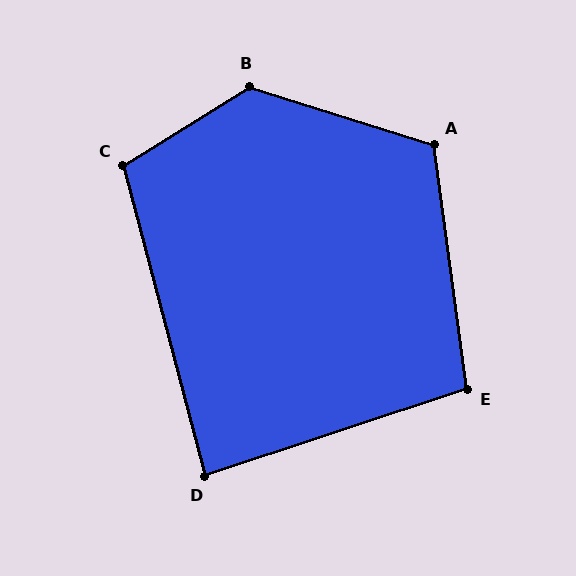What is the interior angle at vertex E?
Approximately 101 degrees (obtuse).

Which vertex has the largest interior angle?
B, at approximately 130 degrees.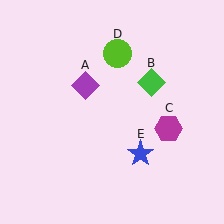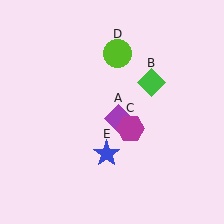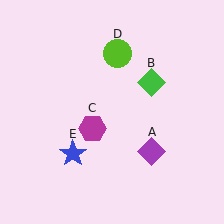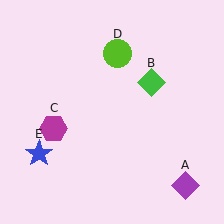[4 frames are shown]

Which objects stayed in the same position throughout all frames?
Green diamond (object B) and lime circle (object D) remained stationary.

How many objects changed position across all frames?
3 objects changed position: purple diamond (object A), magenta hexagon (object C), blue star (object E).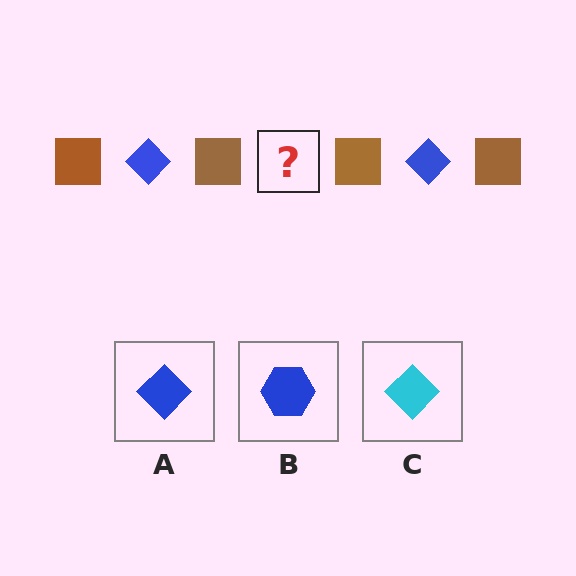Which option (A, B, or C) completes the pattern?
A.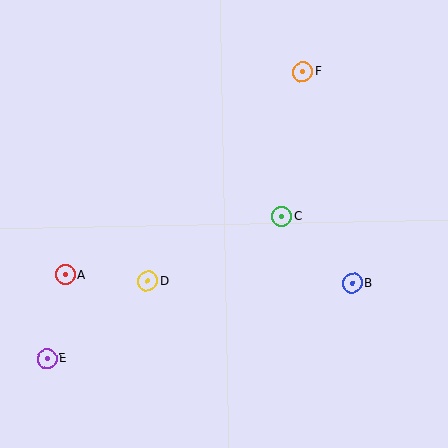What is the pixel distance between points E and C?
The distance between E and C is 274 pixels.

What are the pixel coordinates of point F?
Point F is at (303, 72).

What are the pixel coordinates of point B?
Point B is at (352, 283).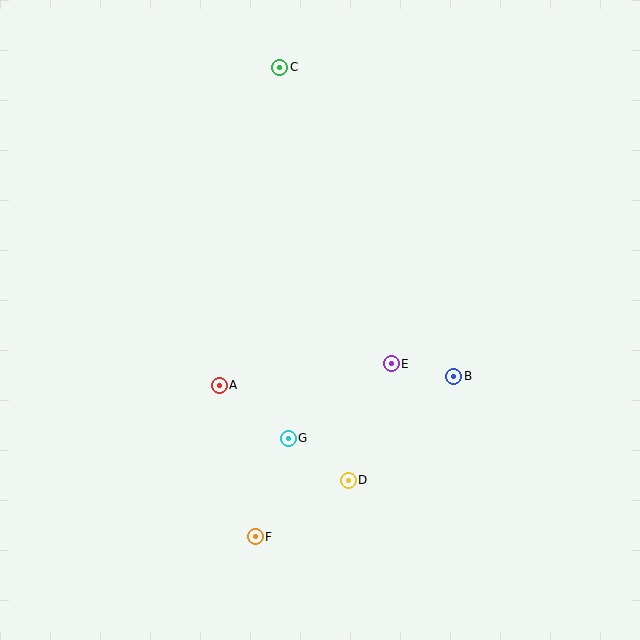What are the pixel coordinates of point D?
Point D is at (348, 480).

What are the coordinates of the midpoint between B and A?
The midpoint between B and A is at (337, 381).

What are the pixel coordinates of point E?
Point E is at (391, 364).